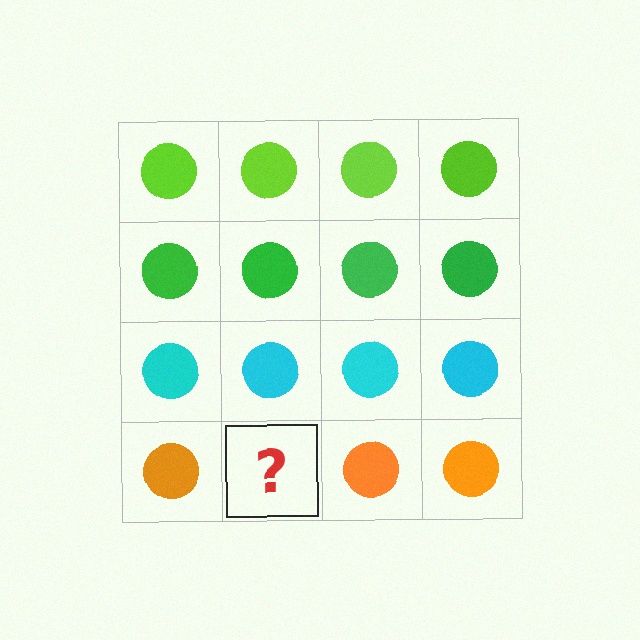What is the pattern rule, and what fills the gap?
The rule is that each row has a consistent color. The gap should be filled with an orange circle.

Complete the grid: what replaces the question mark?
The question mark should be replaced with an orange circle.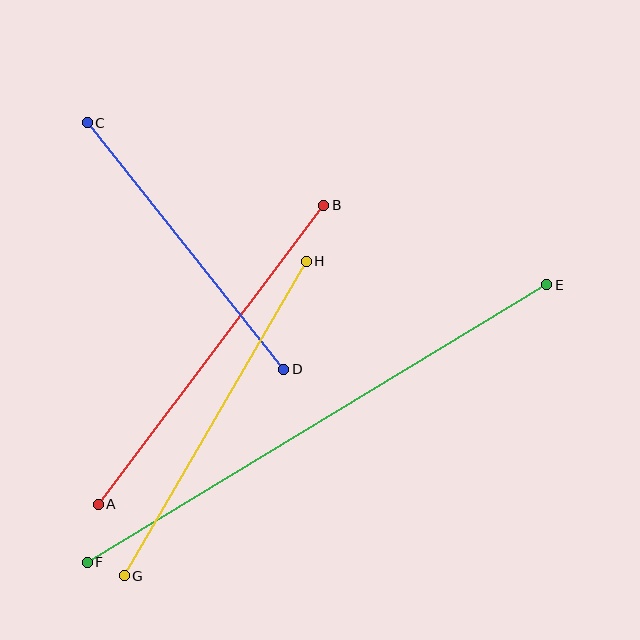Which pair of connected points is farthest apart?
Points E and F are farthest apart.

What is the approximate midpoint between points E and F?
The midpoint is at approximately (317, 424) pixels.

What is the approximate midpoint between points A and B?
The midpoint is at approximately (211, 355) pixels.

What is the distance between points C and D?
The distance is approximately 315 pixels.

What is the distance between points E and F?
The distance is approximately 537 pixels.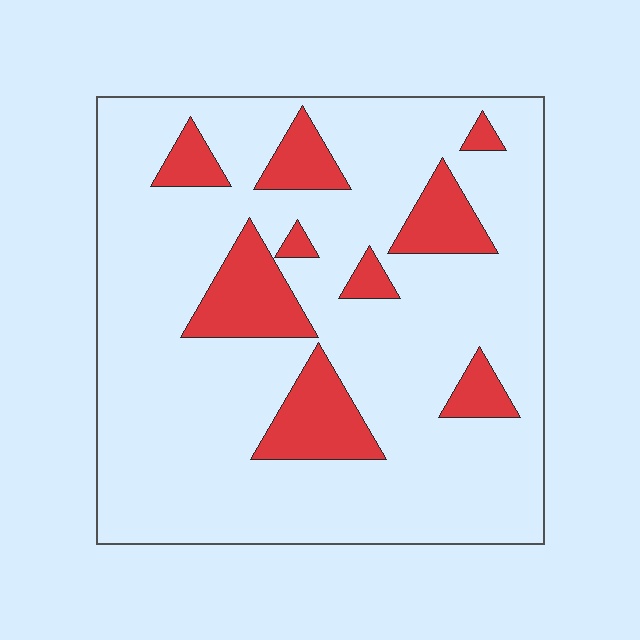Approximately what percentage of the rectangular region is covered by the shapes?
Approximately 20%.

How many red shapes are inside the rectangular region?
9.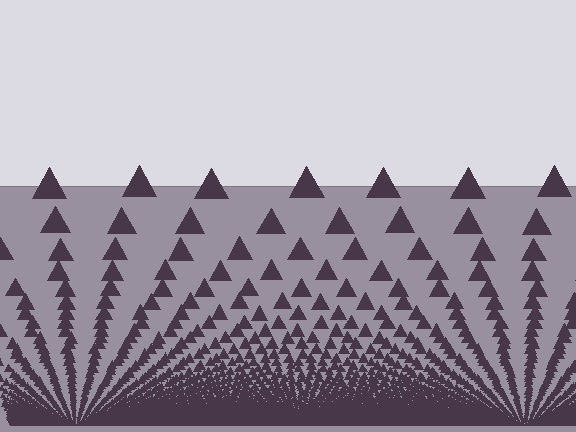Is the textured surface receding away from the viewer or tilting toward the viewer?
The surface appears to tilt toward the viewer. Texture elements get larger and sparser toward the top.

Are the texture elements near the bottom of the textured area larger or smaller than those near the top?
Smaller. The gradient is inverted — elements near the bottom are smaller and denser.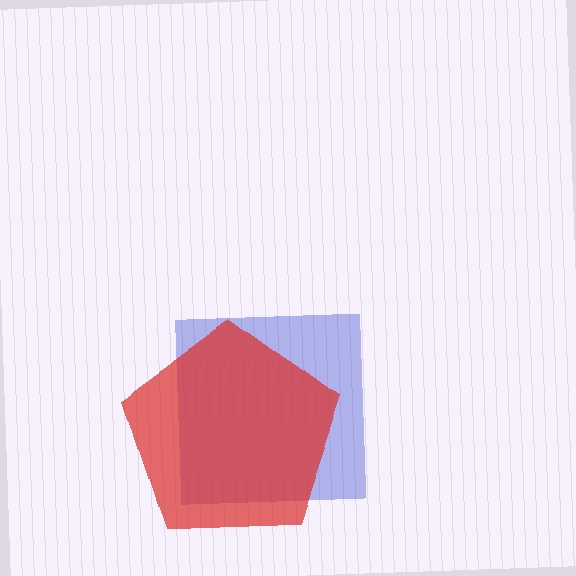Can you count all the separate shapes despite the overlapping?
Yes, there are 2 separate shapes.